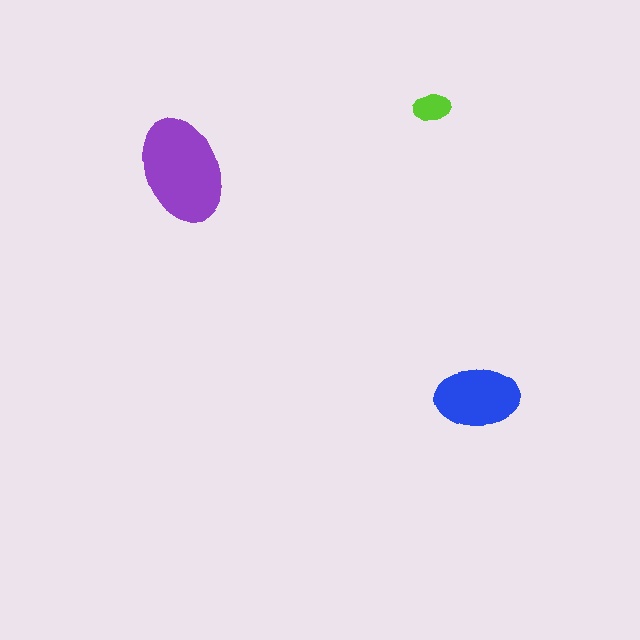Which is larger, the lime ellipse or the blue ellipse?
The blue one.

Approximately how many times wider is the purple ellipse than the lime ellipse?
About 3 times wider.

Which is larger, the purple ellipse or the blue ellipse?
The purple one.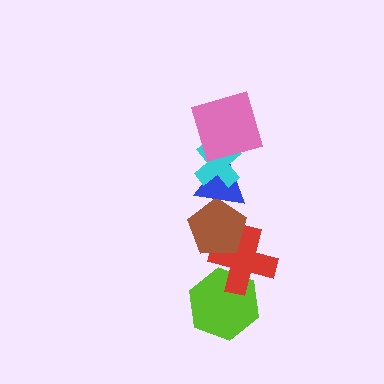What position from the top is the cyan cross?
The cyan cross is 2nd from the top.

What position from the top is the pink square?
The pink square is 1st from the top.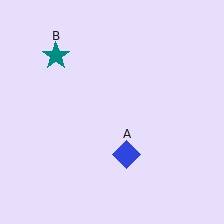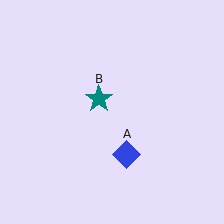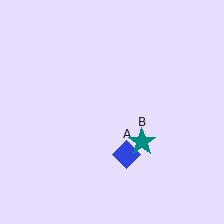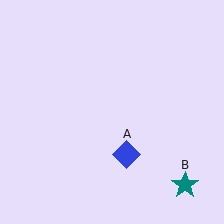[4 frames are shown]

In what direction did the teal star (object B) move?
The teal star (object B) moved down and to the right.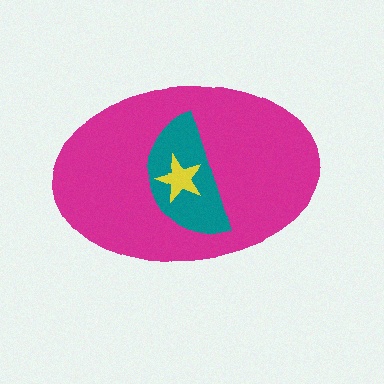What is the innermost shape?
The yellow star.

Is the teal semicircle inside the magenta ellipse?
Yes.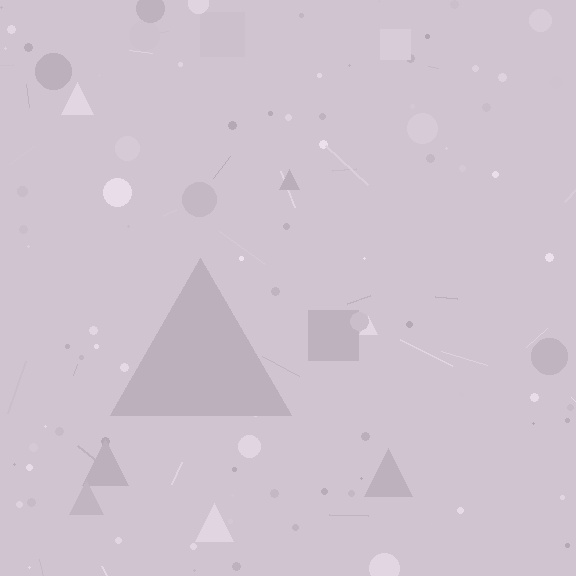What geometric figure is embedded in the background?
A triangle is embedded in the background.